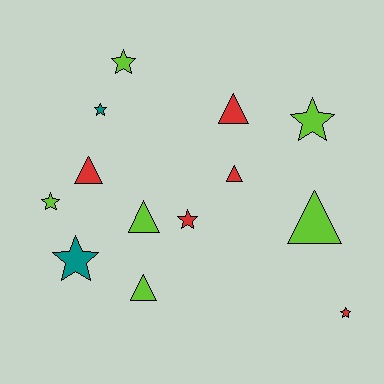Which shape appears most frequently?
Star, with 7 objects.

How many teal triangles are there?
There are no teal triangles.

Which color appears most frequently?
Lime, with 6 objects.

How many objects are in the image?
There are 13 objects.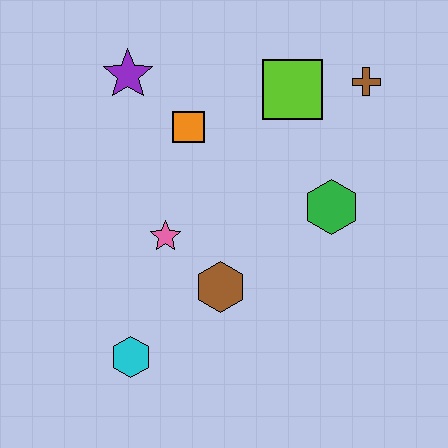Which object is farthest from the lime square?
The cyan hexagon is farthest from the lime square.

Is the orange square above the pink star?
Yes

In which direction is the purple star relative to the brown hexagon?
The purple star is above the brown hexagon.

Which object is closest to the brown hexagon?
The pink star is closest to the brown hexagon.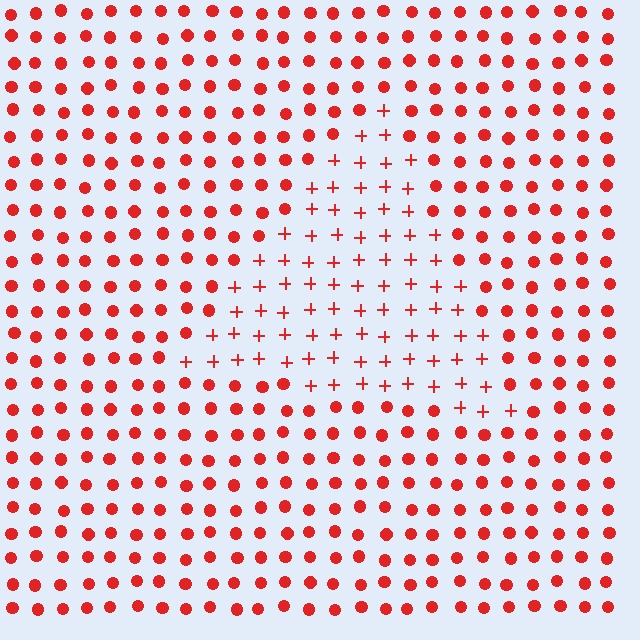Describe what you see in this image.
The image is filled with small red elements arranged in a uniform grid. A triangle-shaped region contains plus signs, while the surrounding area contains circles. The boundary is defined purely by the change in element shape.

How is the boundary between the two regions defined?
The boundary is defined by a change in element shape: plus signs inside vs. circles outside. All elements share the same color and spacing.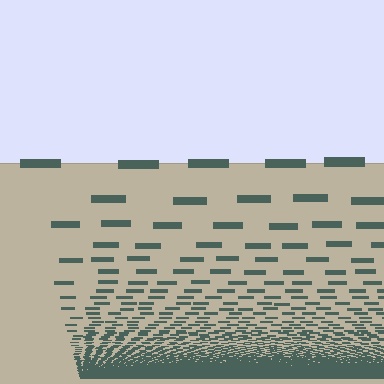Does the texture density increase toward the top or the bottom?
Density increases toward the bottom.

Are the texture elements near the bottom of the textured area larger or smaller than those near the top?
Smaller. The gradient is inverted — elements near the bottom are smaller and denser.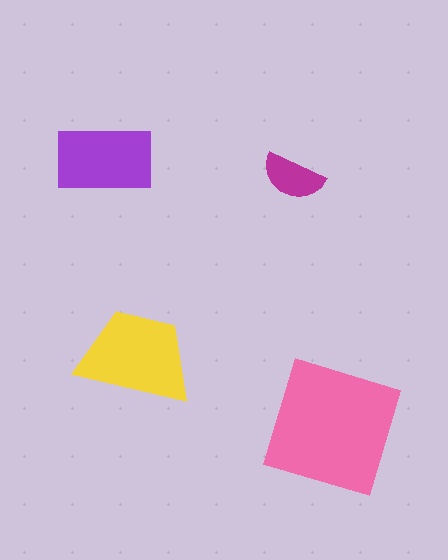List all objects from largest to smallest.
The pink square, the yellow trapezoid, the purple rectangle, the magenta semicircle.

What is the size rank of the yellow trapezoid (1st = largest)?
2nd.